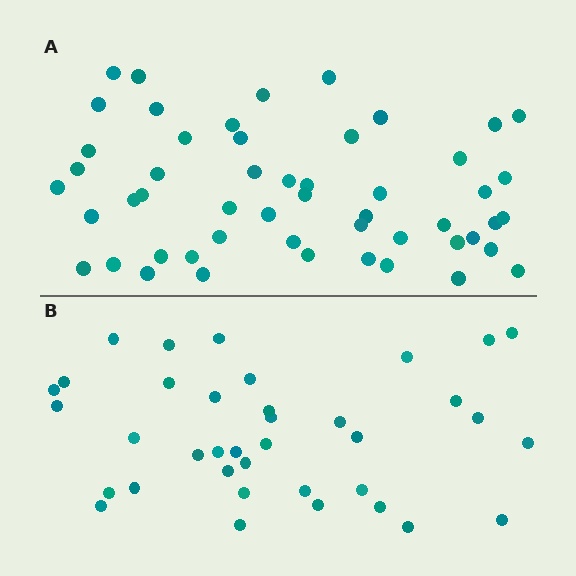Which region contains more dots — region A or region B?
Region A (the top region) has more dots.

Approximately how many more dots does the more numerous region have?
Region A has approximately 15 more dots than region B.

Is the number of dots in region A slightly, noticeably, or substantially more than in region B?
Region A has noticeably more, but not dramatically so. The ratio is roughly 1.4 to 1.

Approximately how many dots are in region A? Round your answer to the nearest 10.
About 50 dots. (The exact count is 52, which rounds to 50.)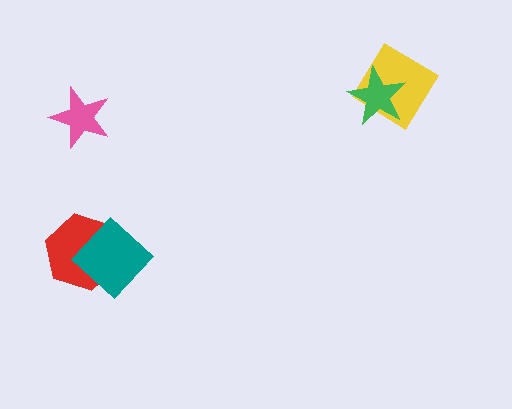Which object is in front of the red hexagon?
The teal diamond is in front of the red hexagon.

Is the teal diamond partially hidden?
No, no other shape covers it.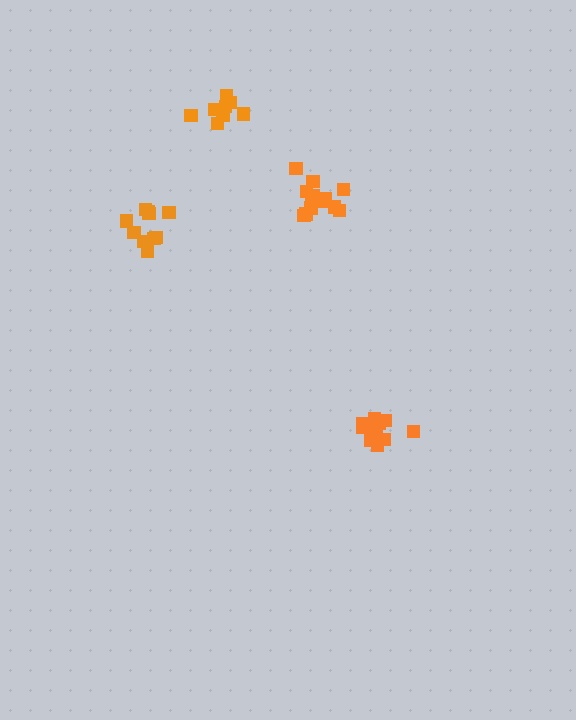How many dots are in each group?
Group 1: 8 dots, Group 2: 13 dots, Group 3: 11 dots, Group 4: 10 dots (42 total).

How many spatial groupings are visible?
There are 4 spatial groupings.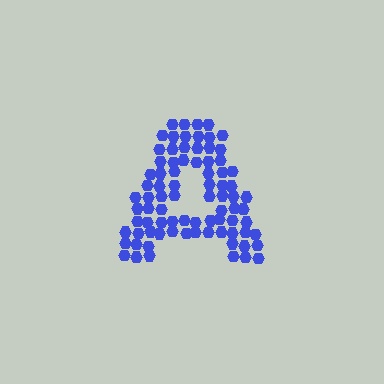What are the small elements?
The small elements are hexagons.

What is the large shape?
The large shape is the letter A.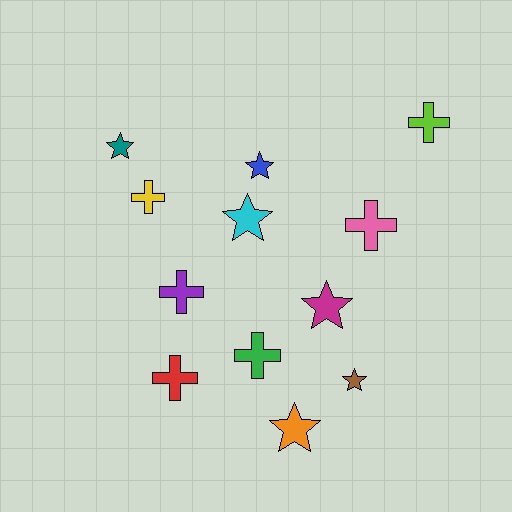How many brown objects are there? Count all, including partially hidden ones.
There is 1 brown object.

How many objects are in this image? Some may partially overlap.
There are 12 objects.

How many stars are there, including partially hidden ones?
There are 6 stars.